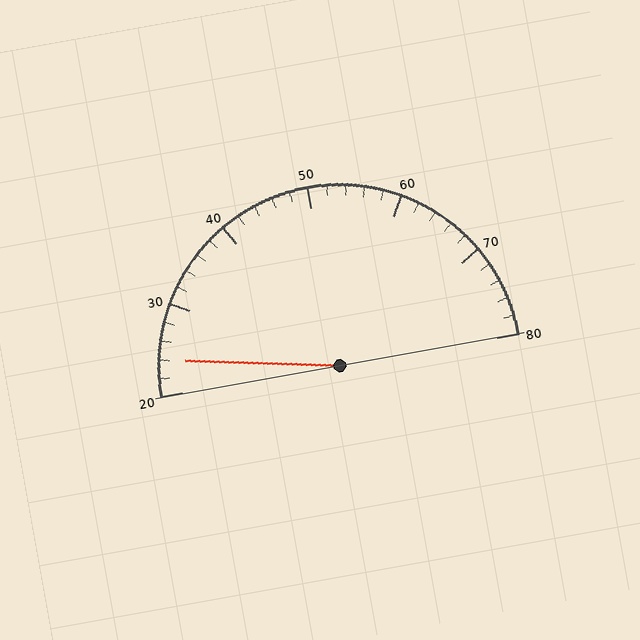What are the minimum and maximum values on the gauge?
The gauge ranges from 20 to 80.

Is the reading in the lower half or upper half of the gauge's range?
The reading is in the lower half of the range (20 to 80).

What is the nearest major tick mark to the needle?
The nearest major tick mark is 20.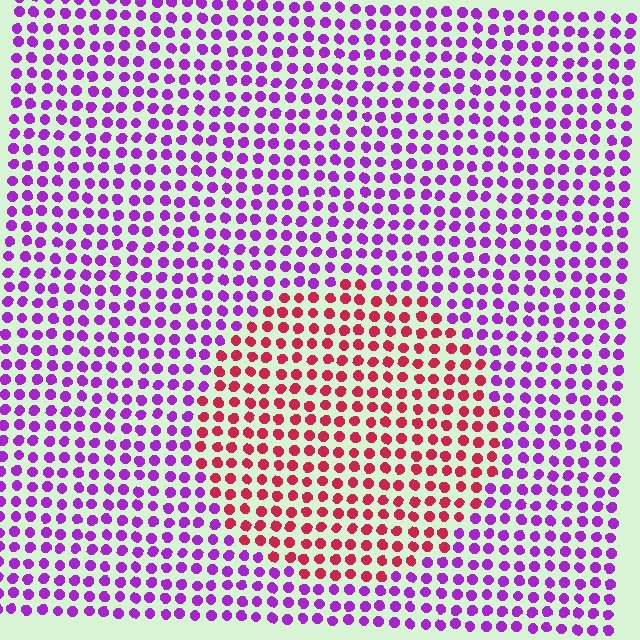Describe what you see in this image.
The image is filled with small purple elements in a uniform arrangement. A circle-shaped region is visible where the elements are tinted to a slightly different hue, forming a subtle color boundary.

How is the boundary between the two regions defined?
The boundary is defined purely by a slight shift in hue (about 57 degrees). Spacing, size, and orientation are identical on both sides.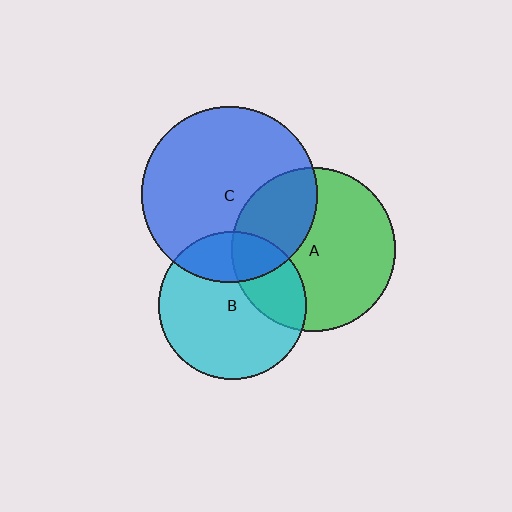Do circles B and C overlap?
Yes.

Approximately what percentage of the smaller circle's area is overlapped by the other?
Approximately 25%.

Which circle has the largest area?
Circle C (blue).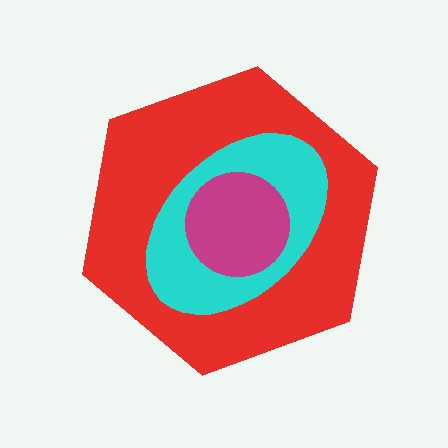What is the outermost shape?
The red hexagon.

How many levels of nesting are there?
3.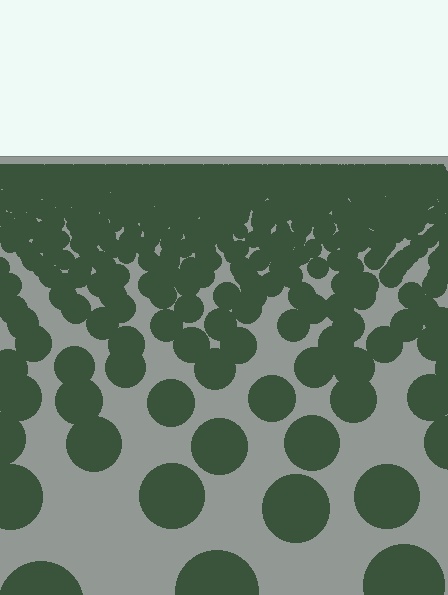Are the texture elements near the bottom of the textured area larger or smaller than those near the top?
Larger. Near the bottom, elements are closer to the viewer and appear at a bigger on-screen size.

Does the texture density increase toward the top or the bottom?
Density increases toward the top.